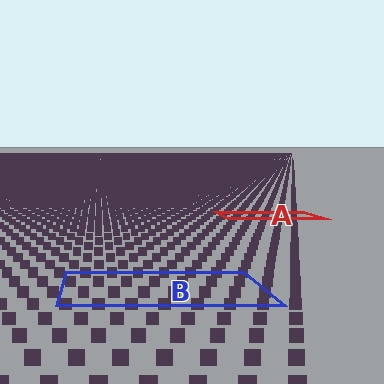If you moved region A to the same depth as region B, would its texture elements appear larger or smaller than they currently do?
They would appear larger. At a closer depth, the same texture elements are projected at a bigger on-screen size.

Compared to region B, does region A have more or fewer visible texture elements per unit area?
Region A has more texture elements per unit area — they are packed more densely because it is farther away.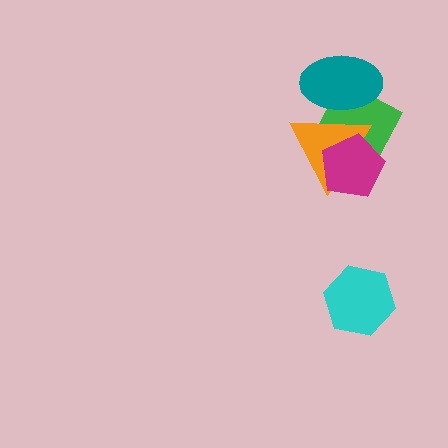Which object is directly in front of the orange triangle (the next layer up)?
The magenta pentagon is directly in front of the orange triangle.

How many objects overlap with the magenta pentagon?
2 objects overlap with the magenta pentagon.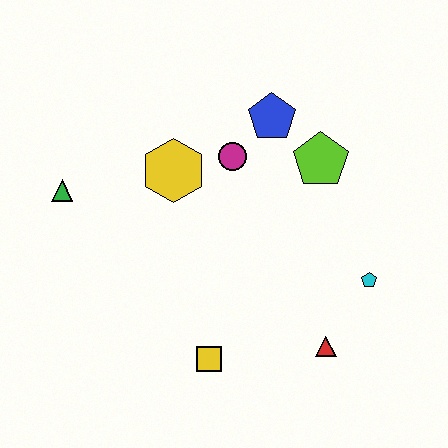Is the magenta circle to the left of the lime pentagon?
Yes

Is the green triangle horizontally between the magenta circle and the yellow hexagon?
No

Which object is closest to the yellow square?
The red triangle is closest to the yellow square.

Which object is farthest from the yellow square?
The blue pentagon is farthest from the yellow square.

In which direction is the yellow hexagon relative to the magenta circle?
The yellow hexagon is to the left of the magenta circle.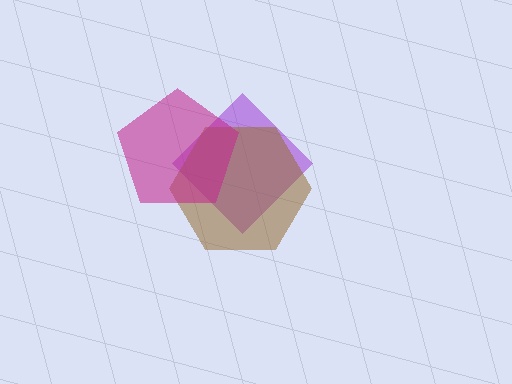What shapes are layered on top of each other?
The layered shapes are: a purple diamond, a brown hexagon, a magenta pentagon.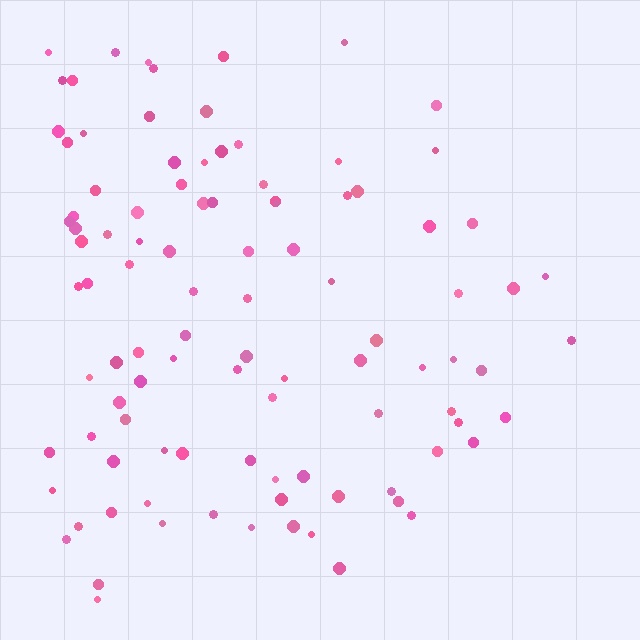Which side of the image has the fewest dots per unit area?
The right.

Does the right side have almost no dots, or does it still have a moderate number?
Still a moderate number, just noticeably fewer than the left.